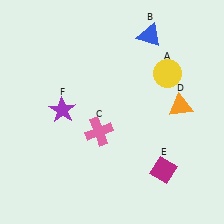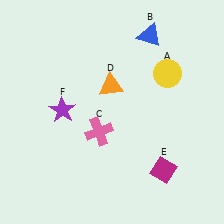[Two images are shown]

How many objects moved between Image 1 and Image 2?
1 object moved between the two images.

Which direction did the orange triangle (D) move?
The orange triangle (D) moved left.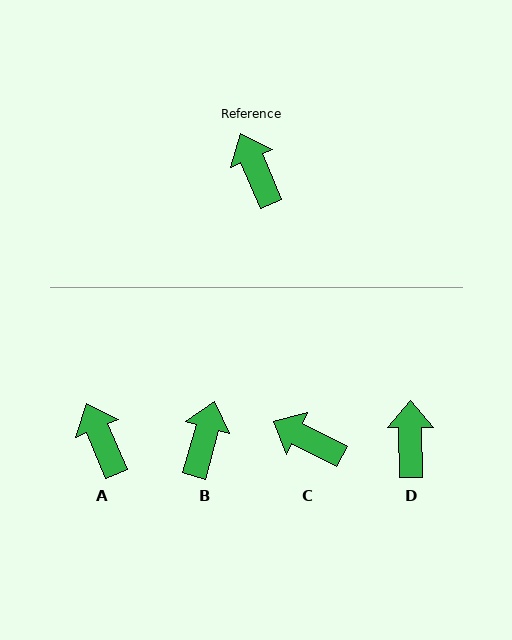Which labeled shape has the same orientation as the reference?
A.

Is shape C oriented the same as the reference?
No, it is off by about 40 degrees.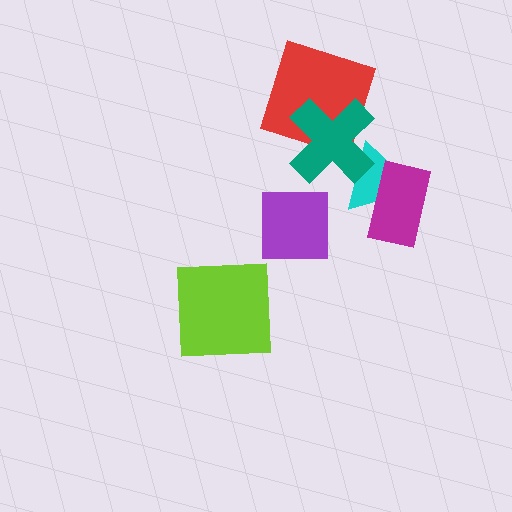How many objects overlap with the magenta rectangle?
1 object overlaps with the magenta rectangle.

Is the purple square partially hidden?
No, no other shape covers it.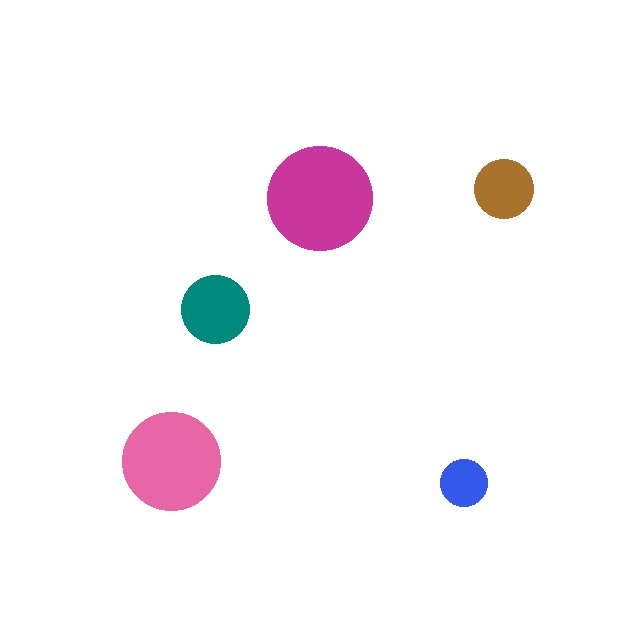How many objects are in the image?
There are 5 objects in the image.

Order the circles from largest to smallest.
the magenta one, the pink one, the teal one, the brown one, the blue one.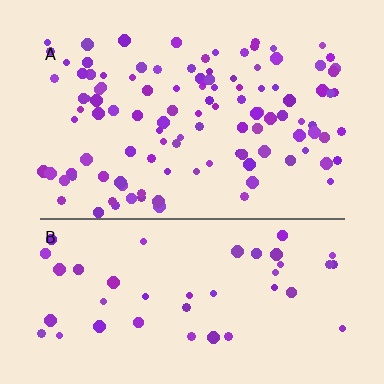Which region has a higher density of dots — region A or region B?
A (the top).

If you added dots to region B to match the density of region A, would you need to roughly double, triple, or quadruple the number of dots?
Approximately triple.